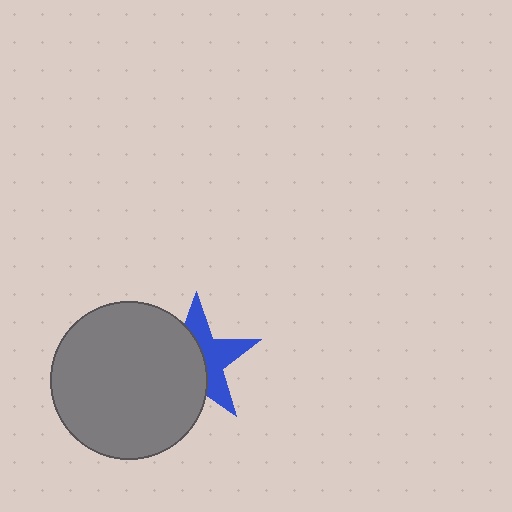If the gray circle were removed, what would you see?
You would see the complete blue star.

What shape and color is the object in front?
The object in front is a gray circle.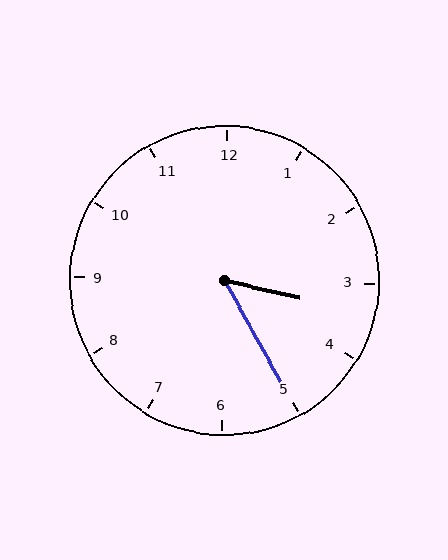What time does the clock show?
3:25.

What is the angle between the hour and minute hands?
Approximately 48 degrees.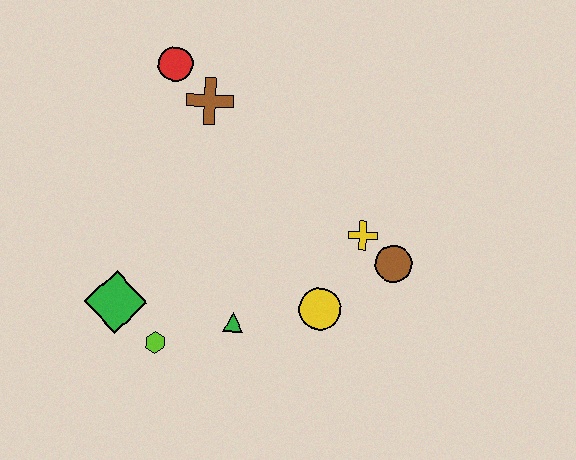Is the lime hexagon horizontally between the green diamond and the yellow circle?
Yes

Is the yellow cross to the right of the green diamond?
Yes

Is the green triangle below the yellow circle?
Yes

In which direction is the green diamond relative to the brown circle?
The green diamond is to the left of the brown circle.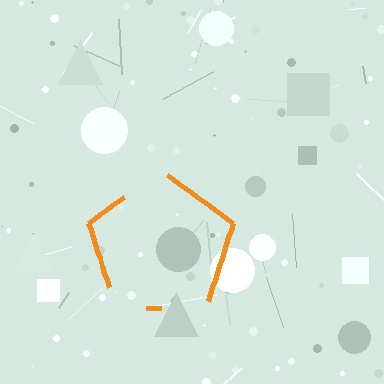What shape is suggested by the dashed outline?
The dashed outline suggests a pentagon.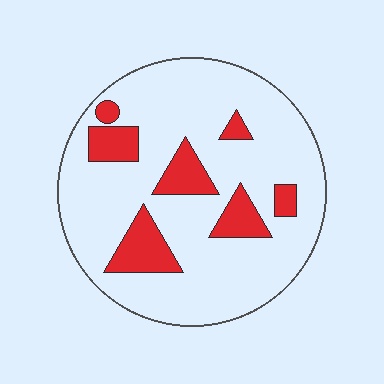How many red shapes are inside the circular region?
7.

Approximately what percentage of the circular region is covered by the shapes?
Approximately 20%.